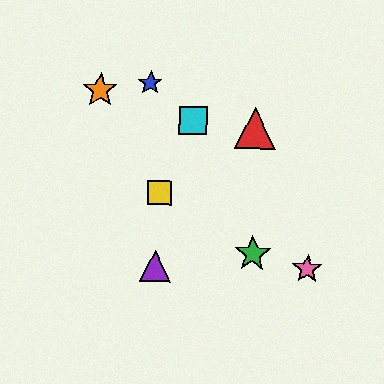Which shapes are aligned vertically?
The red triangle, the green star are aligned vertically.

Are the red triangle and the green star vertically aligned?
Yes, both are at x≈255.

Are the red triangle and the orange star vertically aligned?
No, the red triangle is at x≈255 and the orange star is at x≈100.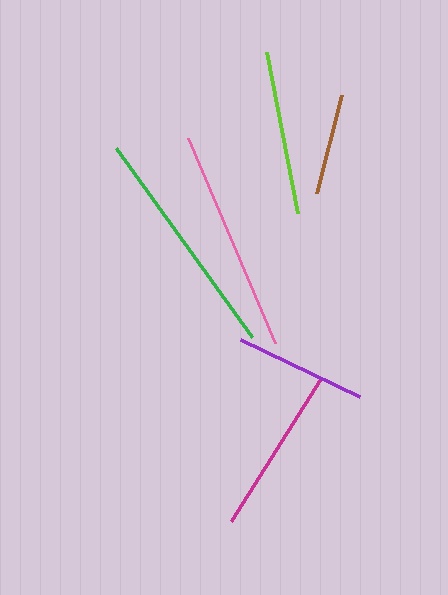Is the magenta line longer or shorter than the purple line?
The magenta line is longer than the purple line.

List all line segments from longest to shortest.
From longest to shortest: green, pink, magenta, lime, purple, brown.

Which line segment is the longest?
The green line is the longest at approximately 233 pixels.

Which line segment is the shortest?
The brown line is the shortest at approximately 102 pixels.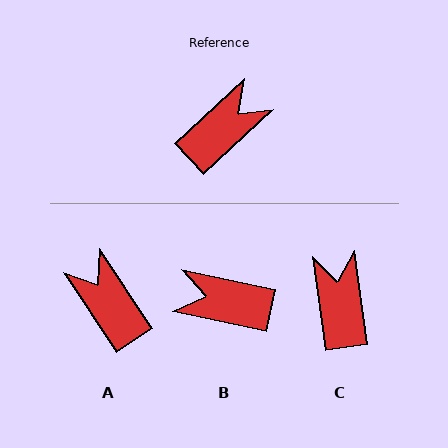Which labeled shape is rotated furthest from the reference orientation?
B, about 125 degrees away.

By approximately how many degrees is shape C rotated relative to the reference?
Approximately 55 degrees counter-clockwise.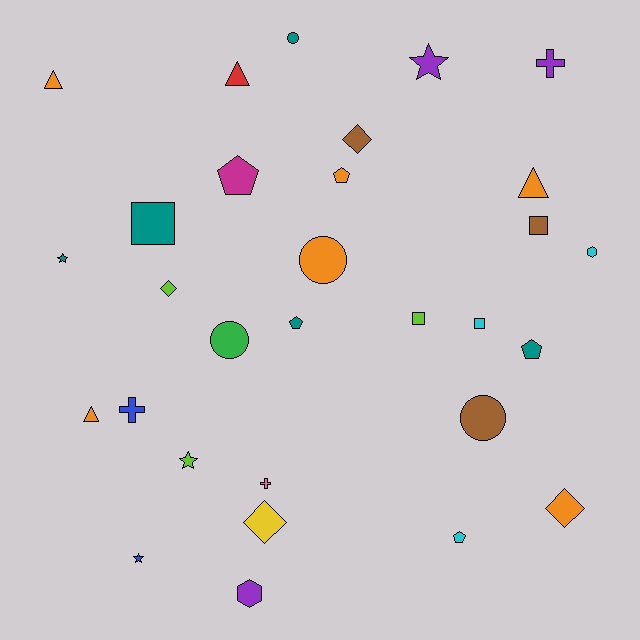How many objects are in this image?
There are 30 objects.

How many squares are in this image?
There are 4 squares.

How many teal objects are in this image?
There are 5 teal objects.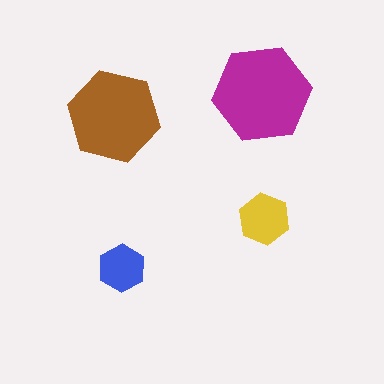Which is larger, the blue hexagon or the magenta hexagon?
The magenta one.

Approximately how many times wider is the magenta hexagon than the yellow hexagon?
About 2 times wider.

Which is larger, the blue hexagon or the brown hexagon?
The brown one.